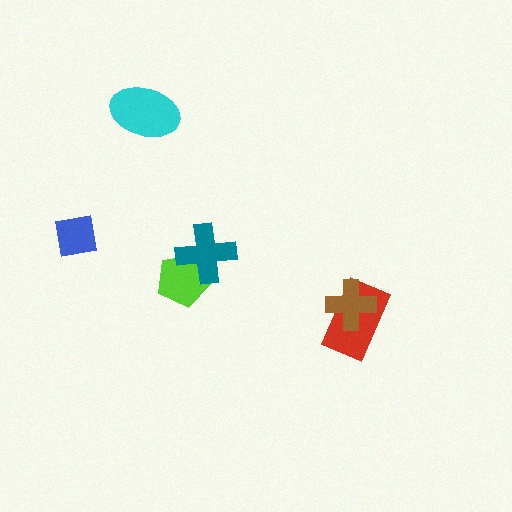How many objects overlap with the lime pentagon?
1 object overlaps with the lime pentagon.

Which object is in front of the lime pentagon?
The teal cross is in front of the lime pentagon.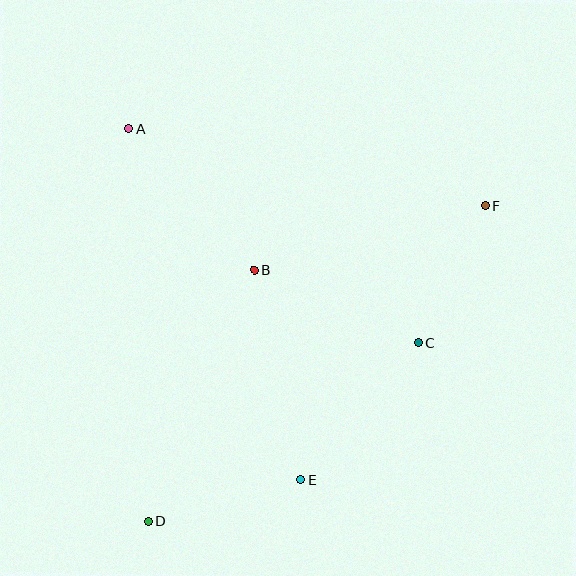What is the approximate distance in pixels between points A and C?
The distance between A and C is approximately 361 pixels.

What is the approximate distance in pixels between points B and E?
The distance between B and E is approximately 216 pixels.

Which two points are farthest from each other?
Points D and F are farthest from each other.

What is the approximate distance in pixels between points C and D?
The distance between C and D is approximately 324 pixels.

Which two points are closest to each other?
Points C and F are closest to each other.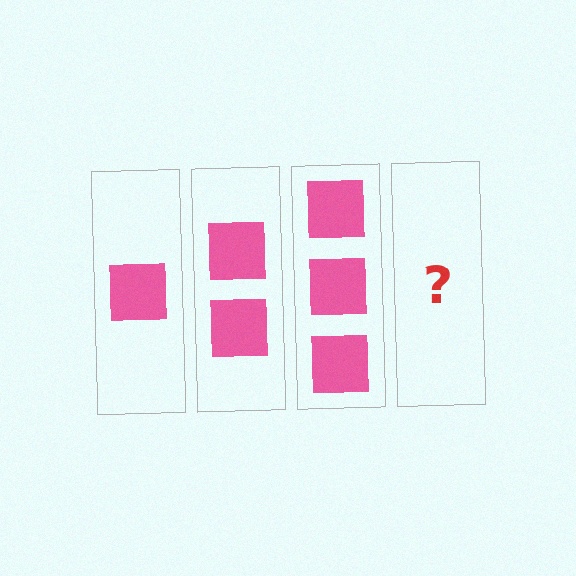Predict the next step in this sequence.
The next step is 4 squares.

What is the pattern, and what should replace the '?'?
The pattern is that each step adds one more square. The '?' should be 4 squares.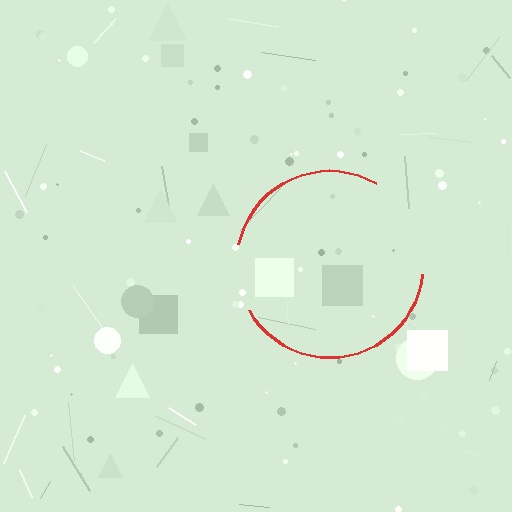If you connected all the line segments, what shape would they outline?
They would outline a circle.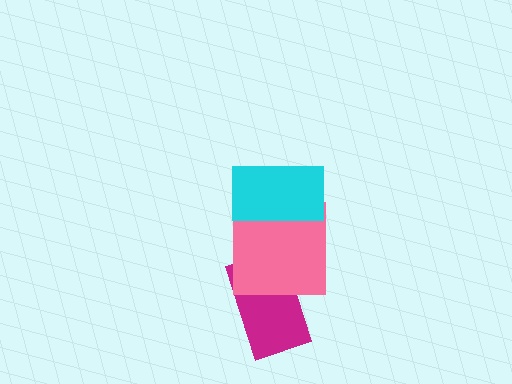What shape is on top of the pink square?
The cyan rectangle is on top of the pink square.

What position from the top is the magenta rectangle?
The magenta rectangle is 3rd from the top.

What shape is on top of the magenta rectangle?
The pink square is on top of the magenta rectangle.